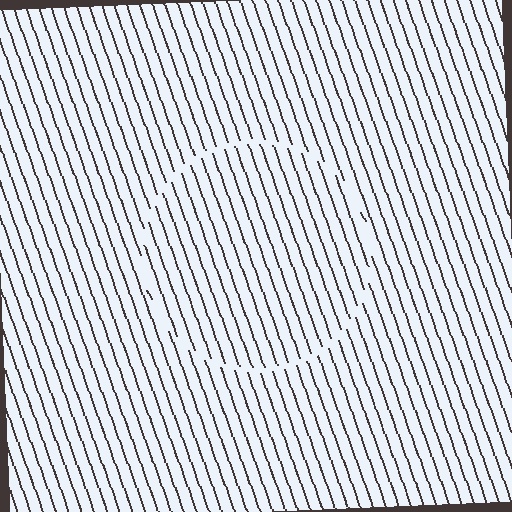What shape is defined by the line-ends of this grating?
An illusory circle. The interior of the shape contains the same grating, shifted by half a period — the contour is defined by the phase discontinuity where line-ends from the inner and outer gratings abut.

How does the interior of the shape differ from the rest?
The interior of the shape contains the same grating, shifted by half a period — the contour is defined by the phase discontinuity where line-ends from the inner and outer gratings abut.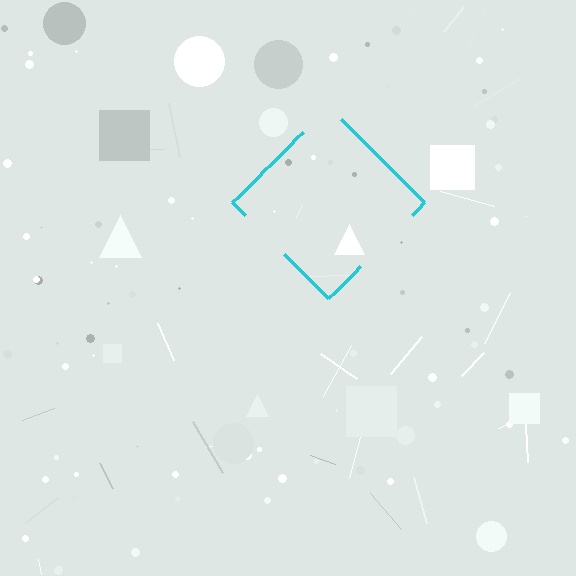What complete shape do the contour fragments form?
The contour fragments form a diamond.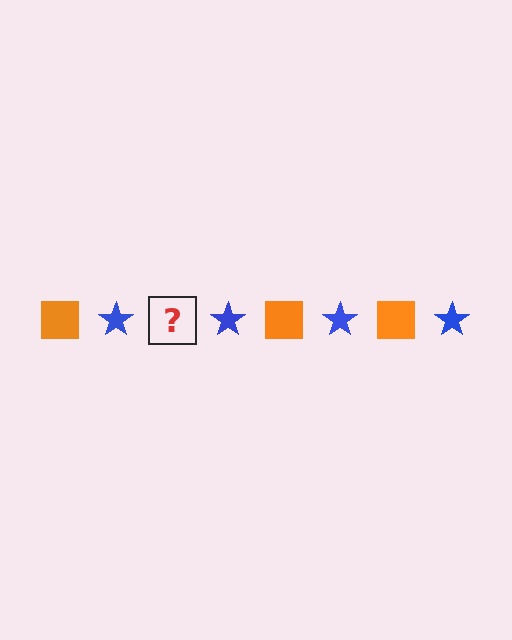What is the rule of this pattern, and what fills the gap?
The rule is that the pattern alternates between orange square and blue star. The gap should be filled with an orange square.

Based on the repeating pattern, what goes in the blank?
The blank should be an orange square.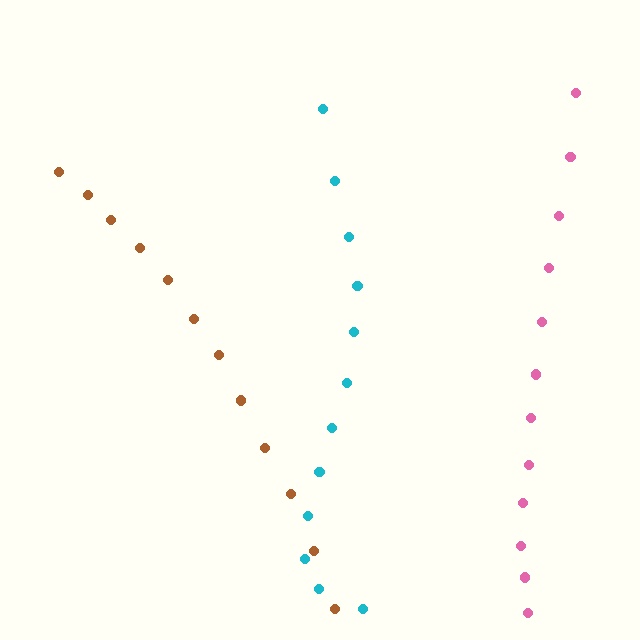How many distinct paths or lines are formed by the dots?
There are 3 distinct paths.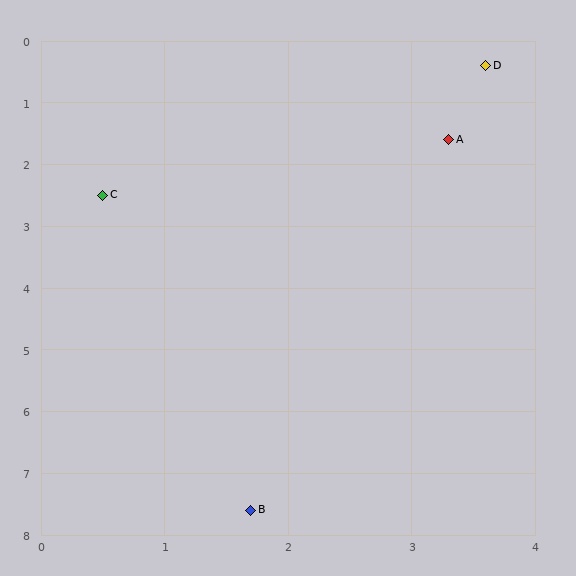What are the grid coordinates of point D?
Point D is at approximately (3.6, 0.4).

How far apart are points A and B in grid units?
Points A and B are about 6.2 grid units apart.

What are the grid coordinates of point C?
Point C is at approximately (0.5, 2.5).